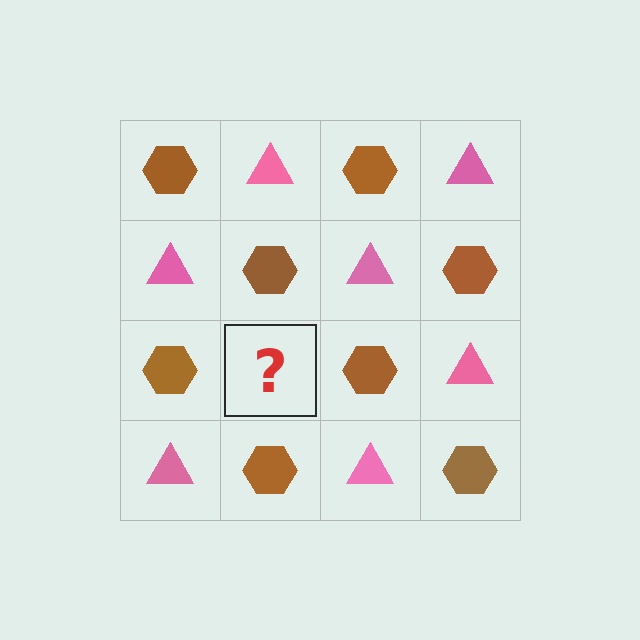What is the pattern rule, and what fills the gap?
The rule is that it alternates brown hexagon and pink triangle in a checkerboard pattern. The gap should be filled with a pink triangle.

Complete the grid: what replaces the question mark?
The question mark should be replaced with a pink triangle.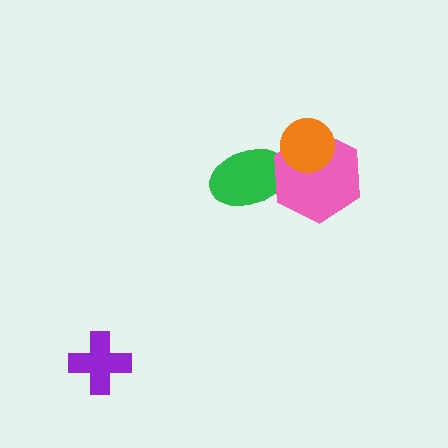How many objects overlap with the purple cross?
0 objects overlap with the purple cross.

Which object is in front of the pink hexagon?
The orange circle is in front of the pink hexagon.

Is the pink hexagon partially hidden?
Yes, it is partially covered by another shape.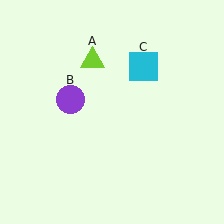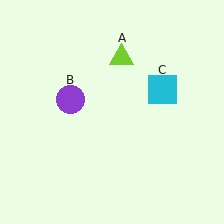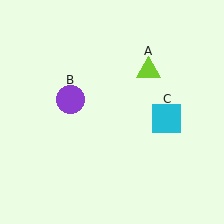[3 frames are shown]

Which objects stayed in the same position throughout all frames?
Purple circle (object B) remained stationary.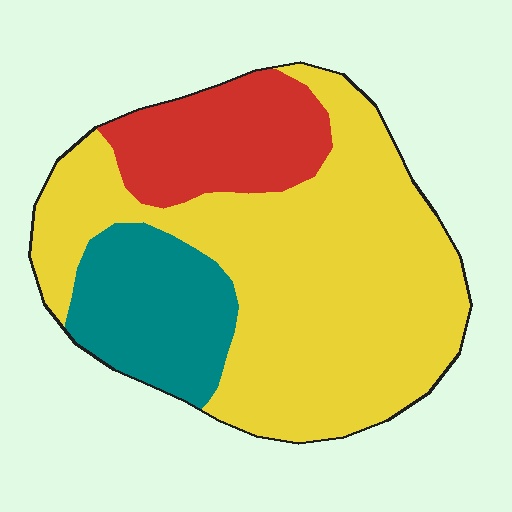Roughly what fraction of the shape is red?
Red takes up less than a quarter of the shape.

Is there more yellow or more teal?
Yellow.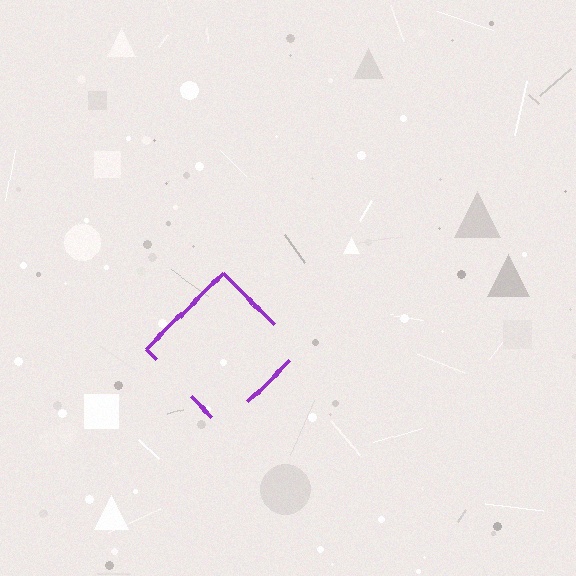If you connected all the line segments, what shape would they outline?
They would outline a diamond.